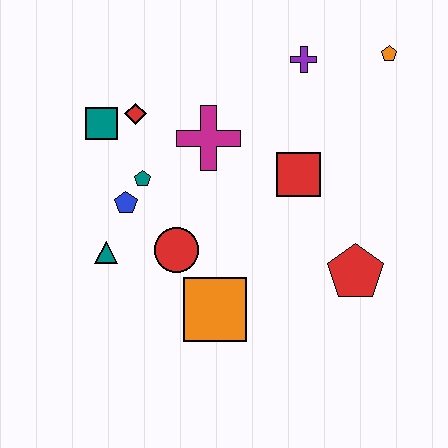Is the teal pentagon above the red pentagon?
Yes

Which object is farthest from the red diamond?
The red pentagon is farthest from the red diamond.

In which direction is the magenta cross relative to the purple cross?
The magenta cross is to the left of the purple cross.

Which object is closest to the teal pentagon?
The blue pentagon is closest to the teal pentagon.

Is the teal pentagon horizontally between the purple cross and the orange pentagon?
No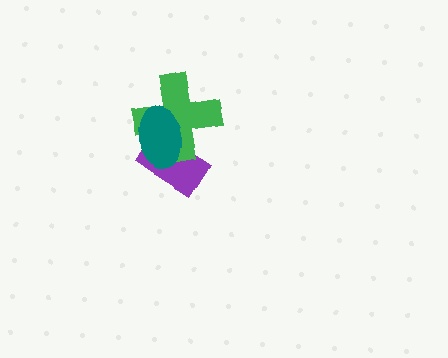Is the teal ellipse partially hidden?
No, no other shape covers it.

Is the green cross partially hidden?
Yes, it is partially covered by another shape.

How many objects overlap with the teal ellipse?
2 objects overlap with the teal ellipse.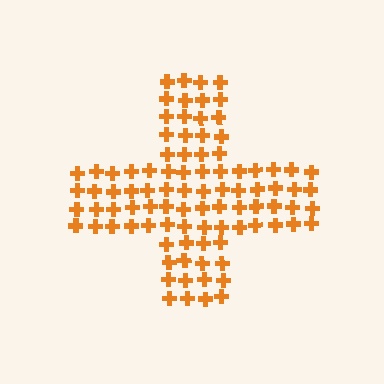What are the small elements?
The small elements are crosses.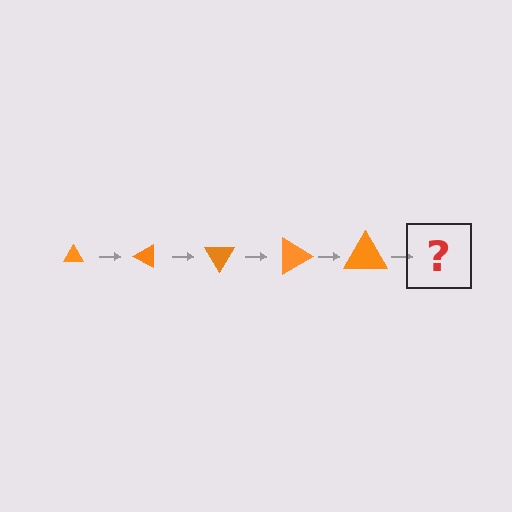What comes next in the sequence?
The next element should be a triangle, larger than the previous one and rotated 150 degrees from the start.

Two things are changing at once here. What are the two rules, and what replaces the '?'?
The two rules are that the triangle grows larger each step and it rotates 30 degrees each step. The '?' should be a triangle, larger than the previous one and rotated 150 degrees from the start.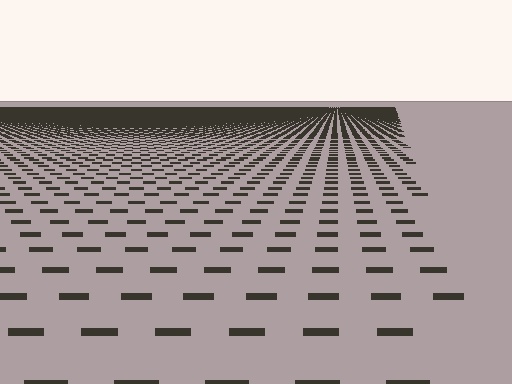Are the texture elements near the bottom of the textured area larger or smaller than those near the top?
Larger. Near the bottom, elements are closer to the viewer and appear at a bigger on-screen size.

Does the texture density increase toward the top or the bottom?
Density increases toward the top.